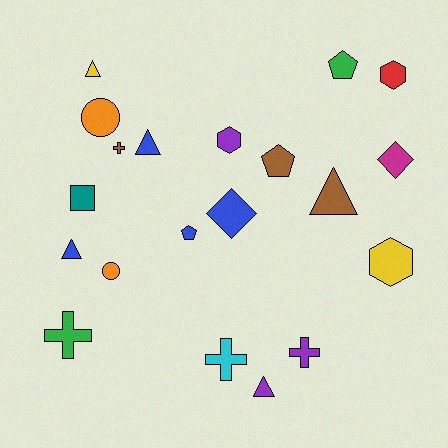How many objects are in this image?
There are 20 objects.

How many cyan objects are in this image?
There is 1 cyan object.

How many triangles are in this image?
There are 5 triangles.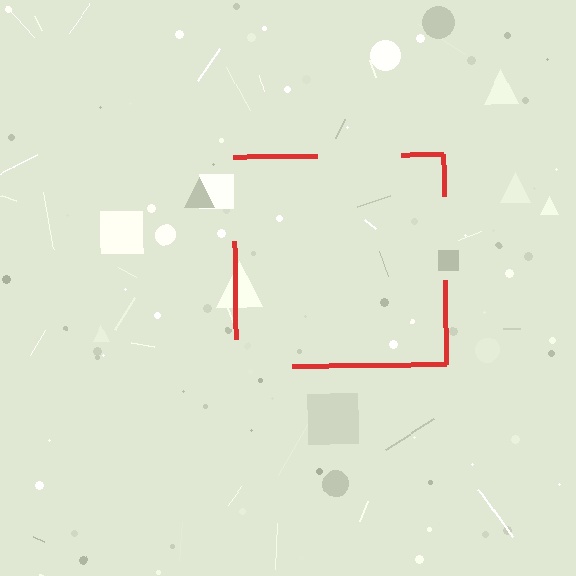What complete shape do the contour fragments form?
The contour fragments form a square.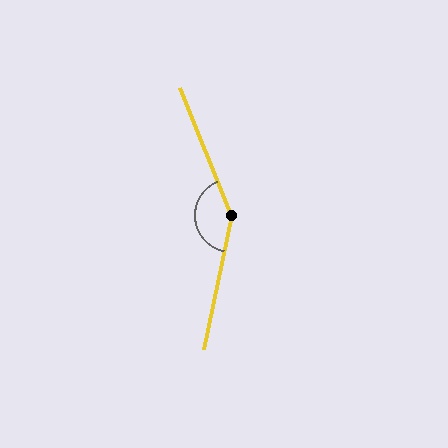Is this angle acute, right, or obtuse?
It is obtuse.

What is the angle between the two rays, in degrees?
Approximately 146 degrees.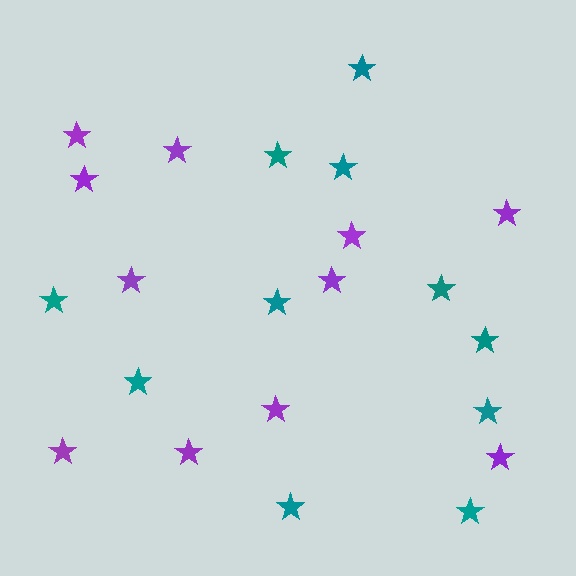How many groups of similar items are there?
There are 2 groups: one group of teal stars (11) and one group of purple stars (11).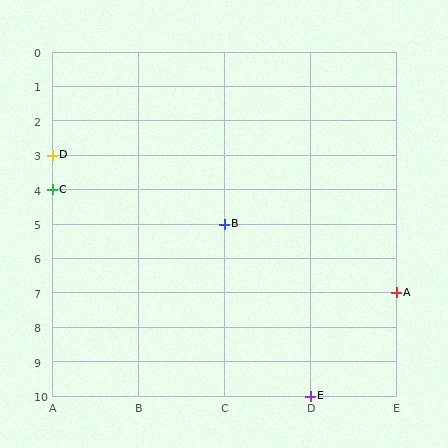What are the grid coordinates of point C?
Point C is at grid coordinates (A, 4).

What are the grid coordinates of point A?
Point A is at grid coordinates (E, 7).